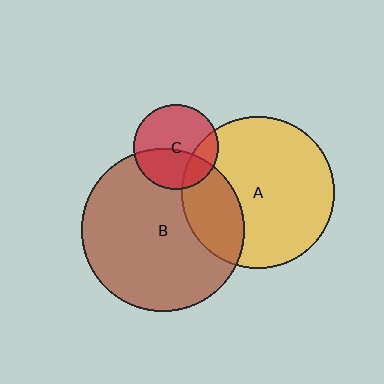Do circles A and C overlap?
Yes.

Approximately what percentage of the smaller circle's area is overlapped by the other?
Approximately 20%.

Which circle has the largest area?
Circle B (brown).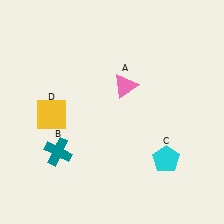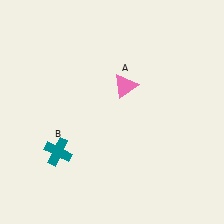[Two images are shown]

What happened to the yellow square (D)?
The yellow square (D) was removed in Image 2. It was in the bottom-left area of Image 1.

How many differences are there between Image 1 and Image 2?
There are 2 differences between the two images.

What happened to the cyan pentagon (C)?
The cyan pentagon (C) was removed in Image 2. It was in the bottom-right area of Image 1.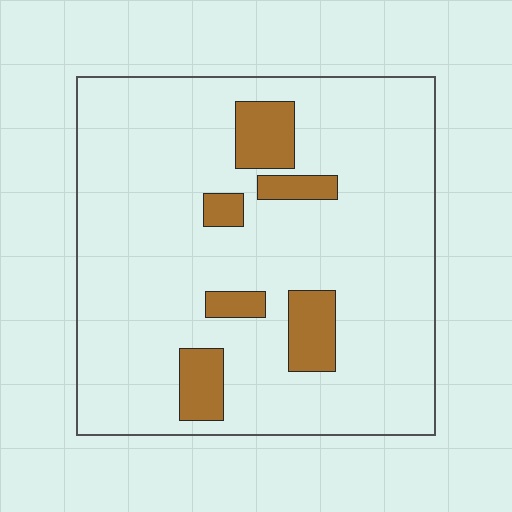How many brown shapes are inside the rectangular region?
6.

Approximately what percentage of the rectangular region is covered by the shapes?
Approximately 15%.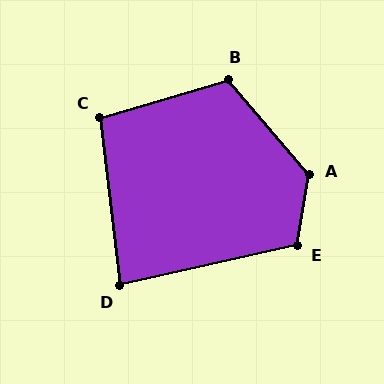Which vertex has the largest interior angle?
A, at approximately 130 degrees.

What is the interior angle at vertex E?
Approximately 112 degrees (obtuse).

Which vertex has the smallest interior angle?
D, at approximately 84 degrees.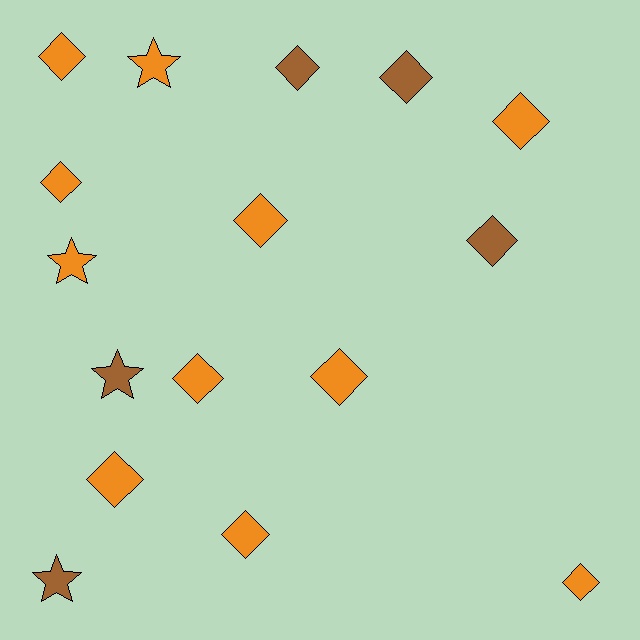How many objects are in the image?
There are 16 objects.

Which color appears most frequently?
Orange, with 11 objects.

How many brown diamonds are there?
There are 3 brown diamonds.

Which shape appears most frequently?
Diamond, with 12 objects.